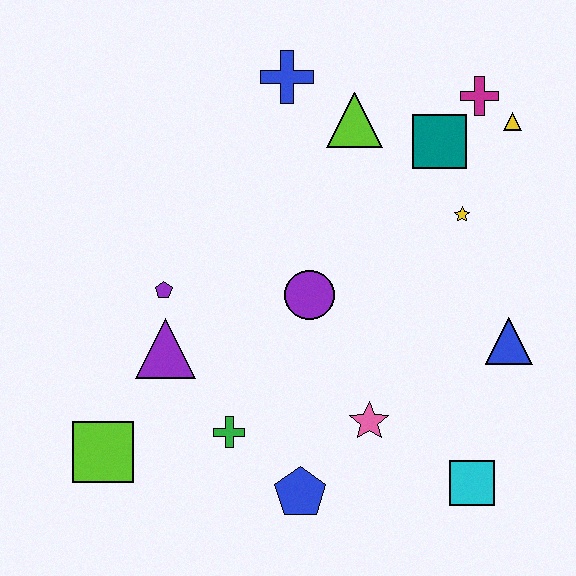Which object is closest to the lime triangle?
The blue cross is closest to the lime triangle.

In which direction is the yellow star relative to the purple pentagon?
The yellow star is to the right of the purple pentagon.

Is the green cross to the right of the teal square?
No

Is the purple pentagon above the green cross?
Yes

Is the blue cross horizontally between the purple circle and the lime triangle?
No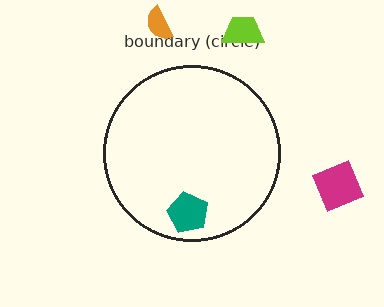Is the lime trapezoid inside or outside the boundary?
Outside.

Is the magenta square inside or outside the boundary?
Outside.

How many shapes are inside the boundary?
1 inside, 3 outside.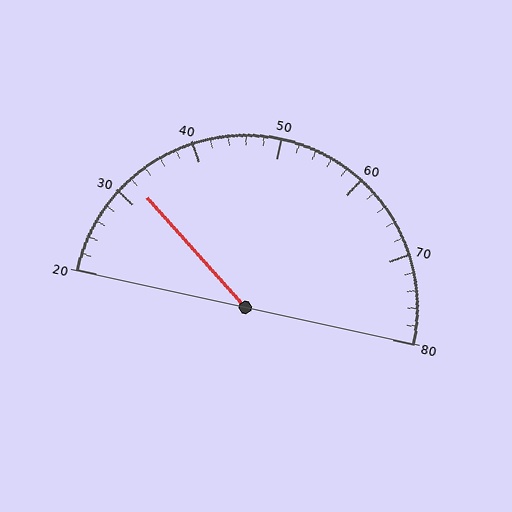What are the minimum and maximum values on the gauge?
The gauge ranges from 20 to 80.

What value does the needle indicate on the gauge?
The needle indicates approximately 32.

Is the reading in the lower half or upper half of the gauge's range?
The reading is in the lower half of the range (20 to 80).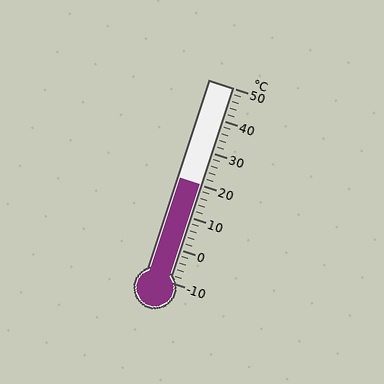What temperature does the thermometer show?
The thermometer shows approximately 20°C.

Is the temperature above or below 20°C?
The temperature is at 20°C.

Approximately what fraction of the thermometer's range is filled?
The thermometer is filled to approximately 50% of its range.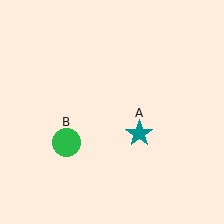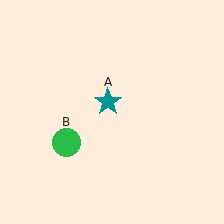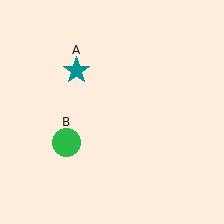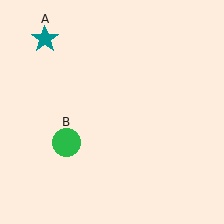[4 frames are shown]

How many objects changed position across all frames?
1 object changed position: teal star (object A).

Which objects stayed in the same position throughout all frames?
Green circle (object B) remained stationary.